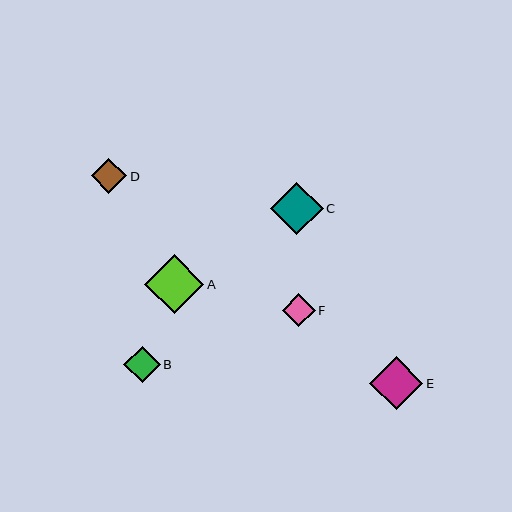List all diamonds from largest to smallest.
From largest to smallest: A, E, C, B, D, F.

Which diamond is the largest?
Diamond A is the largest with a size of approximately 59 pixels.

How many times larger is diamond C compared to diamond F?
Diamond C is approximately 1.6 times the size of diamond F.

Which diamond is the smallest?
Diamond F is the smallest with a size of approximately 33 pixels.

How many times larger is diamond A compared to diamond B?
Diamond A is approximately 1.6 times the size of diamond B.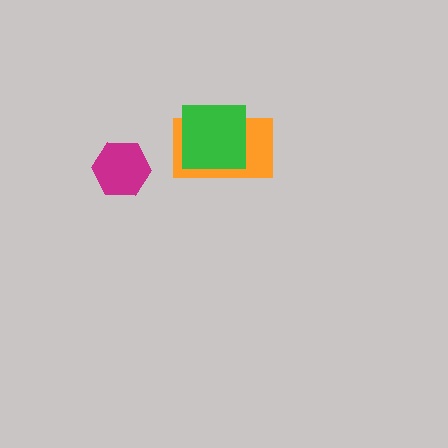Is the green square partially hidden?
No, no other shape covers it.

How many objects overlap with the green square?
1 object overlaps with the green square.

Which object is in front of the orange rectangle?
The green square is in front of the orange rectangle.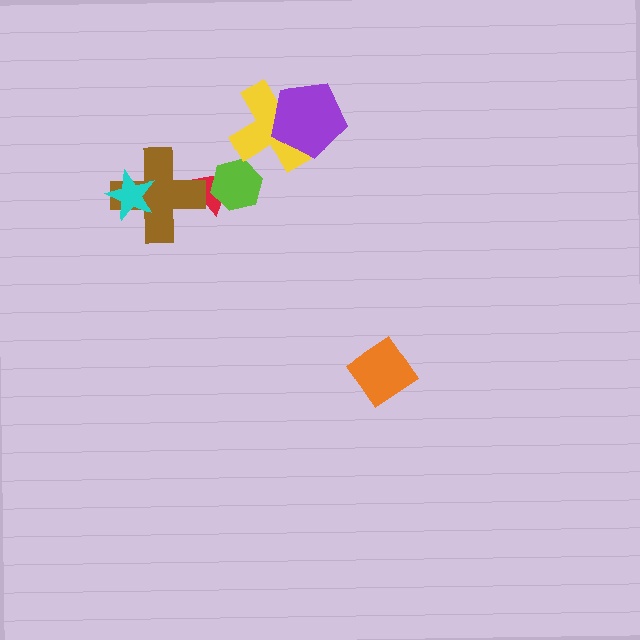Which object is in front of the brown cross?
The cyan star is in front of the brown cross.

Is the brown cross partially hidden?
Yes, it is partially covered by another shape.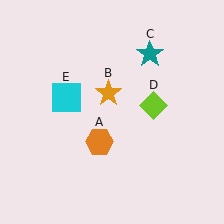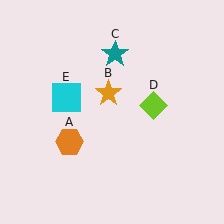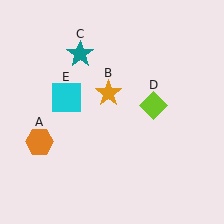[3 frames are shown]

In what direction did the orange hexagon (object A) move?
The orange hexagon (object A) moved left.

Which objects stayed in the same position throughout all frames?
Orange star (object B) and lime diamond (object D) and cyan square (object E) remained stationary.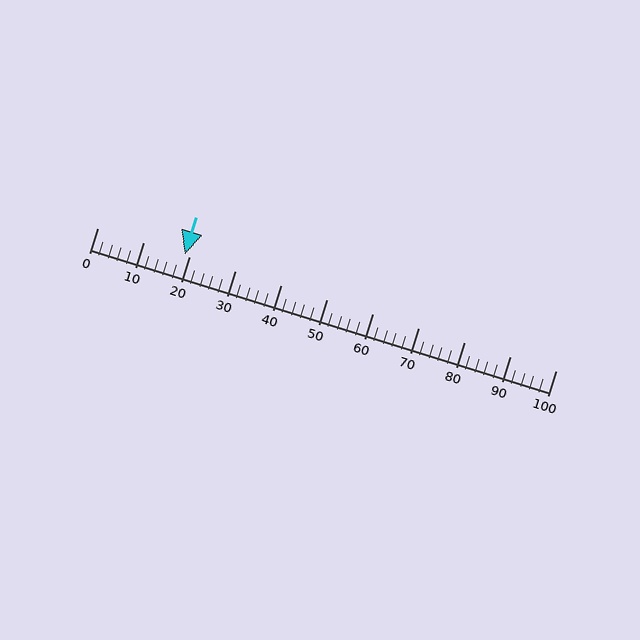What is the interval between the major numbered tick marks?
The major tick marks are spaced 10 units apart.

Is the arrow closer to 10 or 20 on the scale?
The arrow is closer to 20.